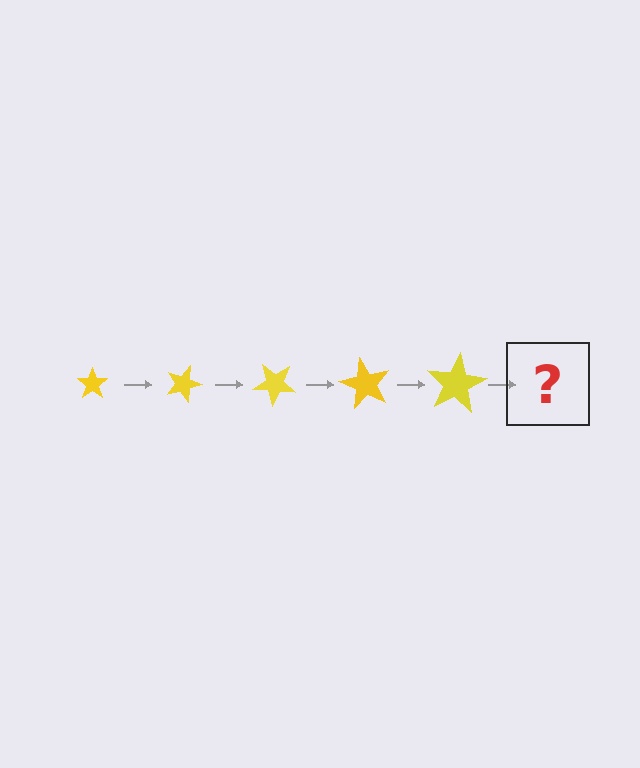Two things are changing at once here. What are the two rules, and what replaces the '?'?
The two rules are that the star grows larger each step and it rotates 20 degrees each step. The '?' should be a star, larger than the previous one and rotated 100 degrees from the start.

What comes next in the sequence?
The next element should be a star, larger than the previous one and rotated 100 degrees from the start.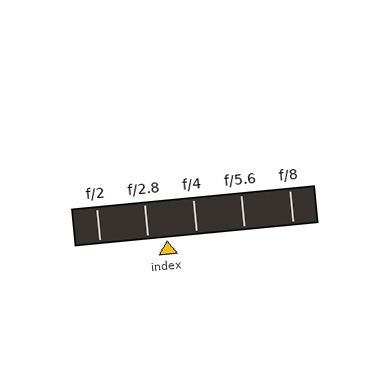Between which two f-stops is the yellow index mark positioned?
The index mark is between f/2.8 and f/4.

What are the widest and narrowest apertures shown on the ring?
The widest aperture shown is f/2 and the narrowest is f/8.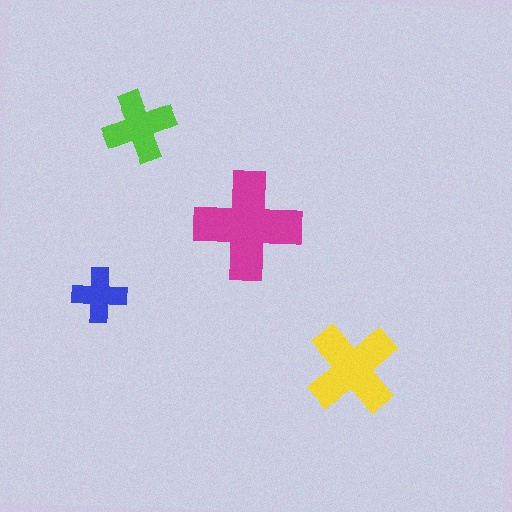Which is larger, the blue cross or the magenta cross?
The magenta one.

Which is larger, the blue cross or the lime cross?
The lime one.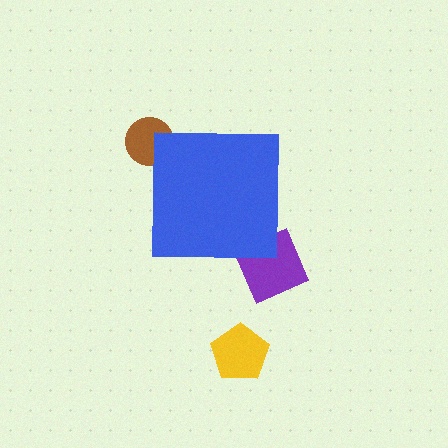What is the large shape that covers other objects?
A blue square.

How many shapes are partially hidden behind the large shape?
2 shapes are partially hidden.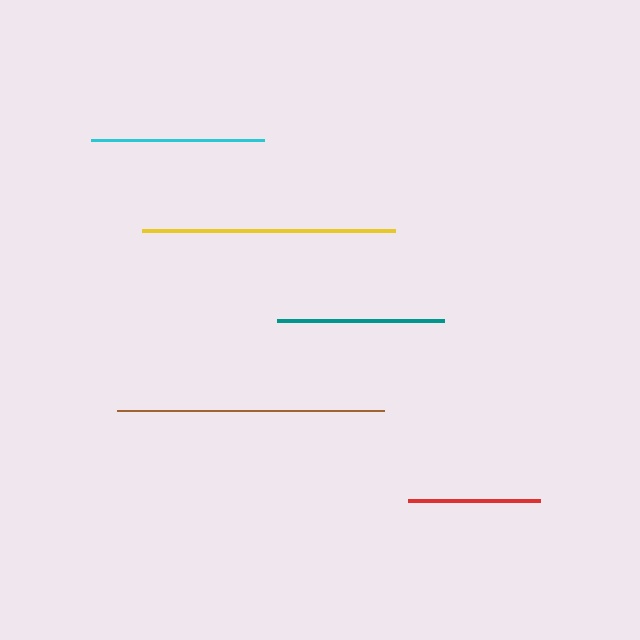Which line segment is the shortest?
The red line is the shortest at approximately 133 pixels.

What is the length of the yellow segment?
The yellow segment is approximately 252 pixels long.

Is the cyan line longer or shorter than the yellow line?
The yellow line is longer than the cyan line.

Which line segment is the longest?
The brown line is the longest at approximately 267 pixels.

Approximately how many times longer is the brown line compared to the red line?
The brown line is approximately 2.0 times the length of the red line.